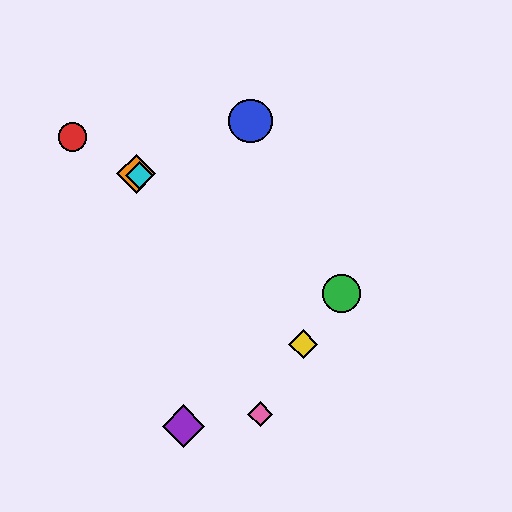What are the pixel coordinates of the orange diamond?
The orange diamond is at (136, 174).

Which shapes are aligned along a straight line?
The red circle, the green circle, the orange diamond, the cyan diamond are aligned along a straight line.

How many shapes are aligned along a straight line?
4 shapes (the red circle, the green circle, the orange diamond, the cyan diamond) are aligned along a straight line.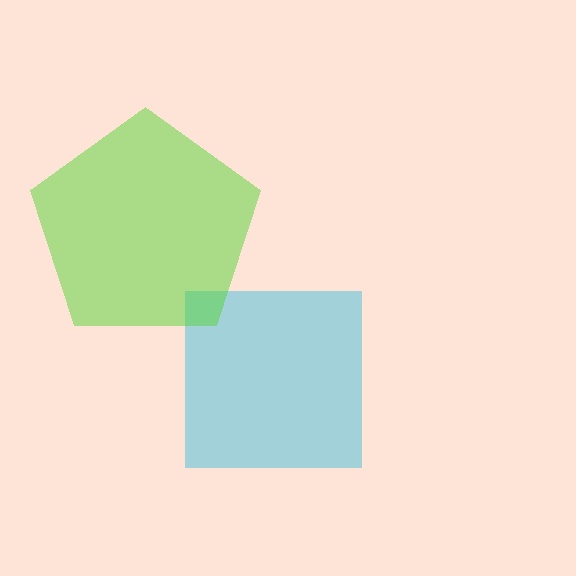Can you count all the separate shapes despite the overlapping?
Yes, there are 2 separate shapes.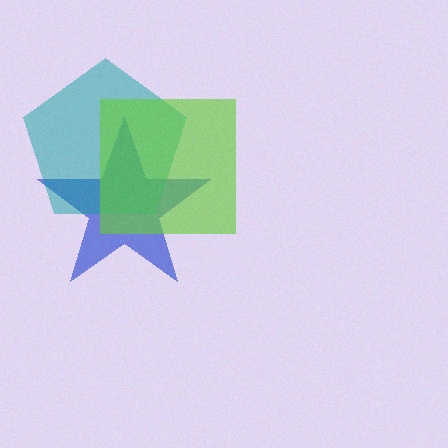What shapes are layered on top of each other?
The layered shapes are: a blue star, a teal pentagon, a lime square.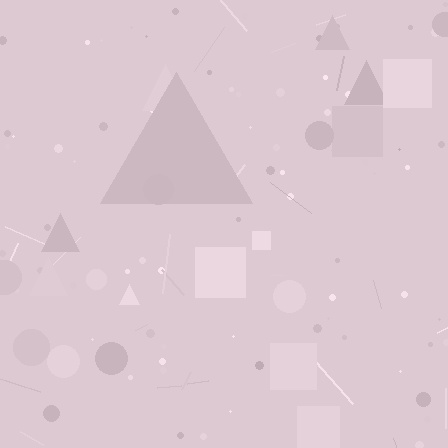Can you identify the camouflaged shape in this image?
The camouflaged shape is a triangle.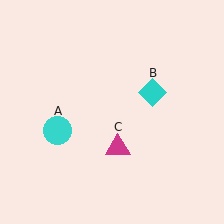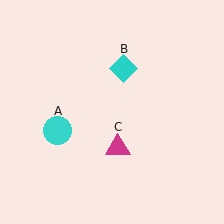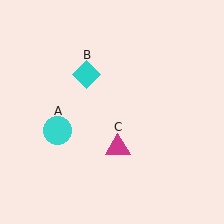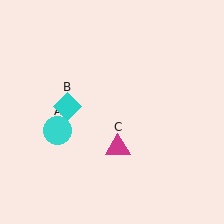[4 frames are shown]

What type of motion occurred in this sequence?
The cyan diamond (object B) rotated counterclockwise around the center of the scene.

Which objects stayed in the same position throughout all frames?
Cyan circle (object A) and magenta triangle (object C) remained stationary.